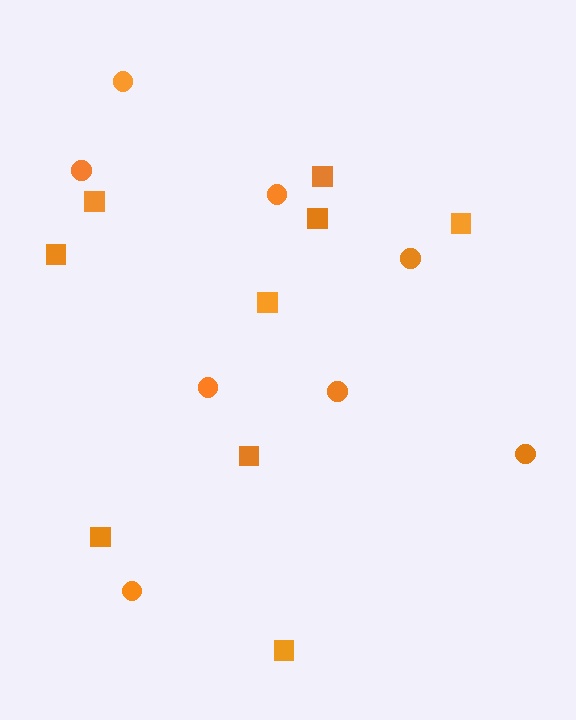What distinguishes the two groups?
There are 2 groups: one group of circles (8) and one group of squares (9).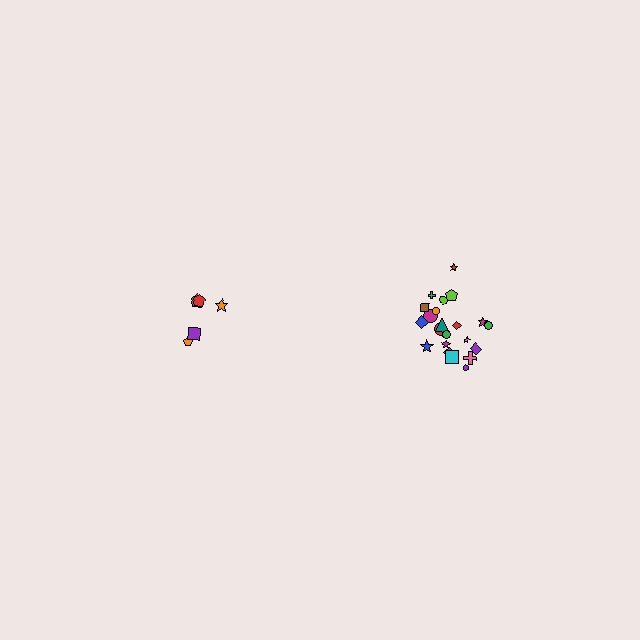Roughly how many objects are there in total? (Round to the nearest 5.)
Roughly 25 objects in total.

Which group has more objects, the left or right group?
The right group.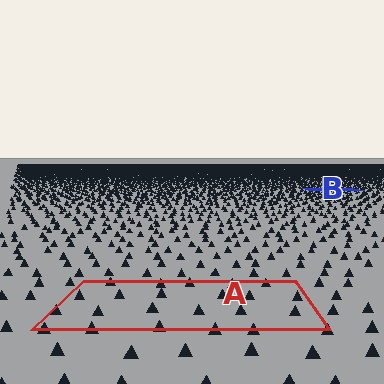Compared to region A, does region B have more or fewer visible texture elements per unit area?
Region B has more texture elements per unit area — they are packed more densely because it is farther away.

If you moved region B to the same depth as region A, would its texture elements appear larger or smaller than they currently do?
They would appear larger. At a closer depth, the same texture elements are projected at a bigger on-screen size.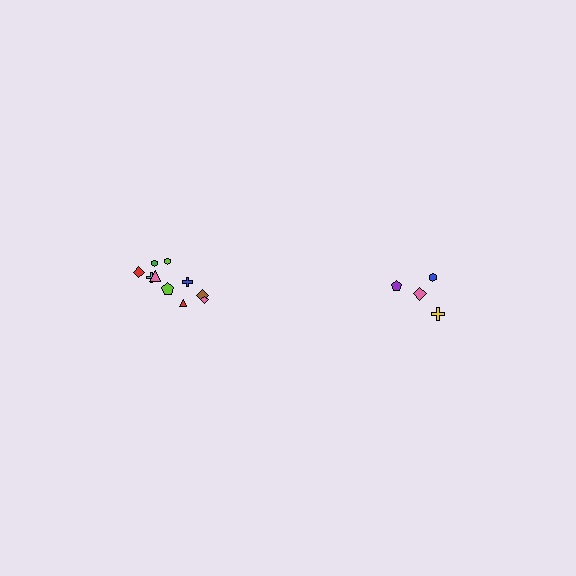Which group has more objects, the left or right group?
The left group.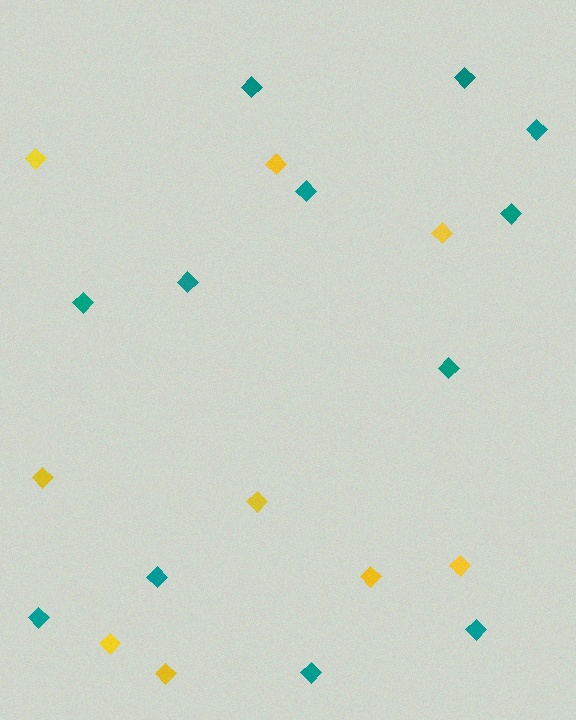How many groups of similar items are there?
There are 2 groups: one group of teal diamonds (12) and one group of yellow diamonds (9).